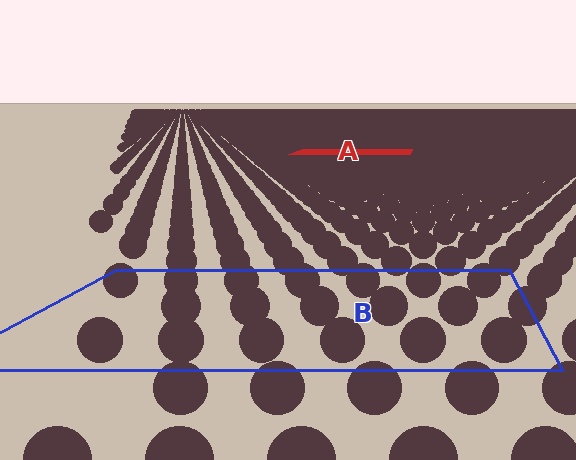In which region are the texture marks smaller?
The texture marks are smaller in region A, because it is farther away.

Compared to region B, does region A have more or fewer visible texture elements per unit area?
Region A has more texture elements per unit area — they are packed more densely because it is farther away.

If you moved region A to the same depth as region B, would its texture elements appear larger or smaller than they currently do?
They would appear larger. At a closer depth, the same texture elements are projected at a bigger on-screen size.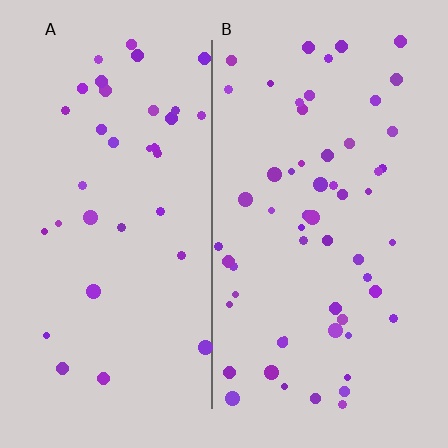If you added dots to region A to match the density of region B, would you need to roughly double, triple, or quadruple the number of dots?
Approximately double.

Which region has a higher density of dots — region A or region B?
B (the right).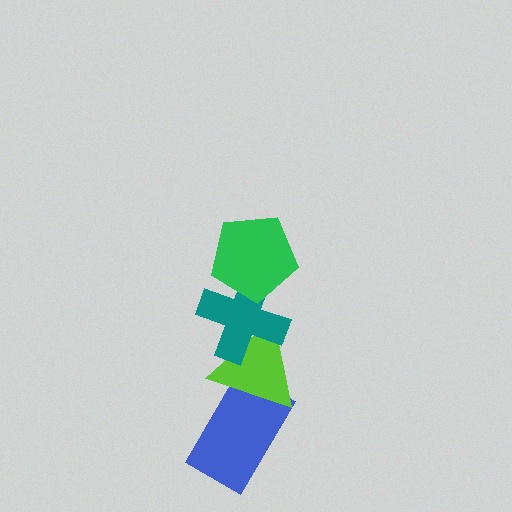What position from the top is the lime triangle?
The lime triangle is 3rd from the top.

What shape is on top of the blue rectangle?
The lime triangle is on top of the blue rectangle.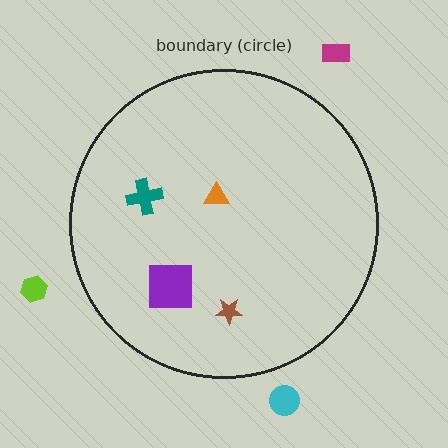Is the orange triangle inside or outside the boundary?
Inside.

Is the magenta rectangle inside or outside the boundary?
Outside.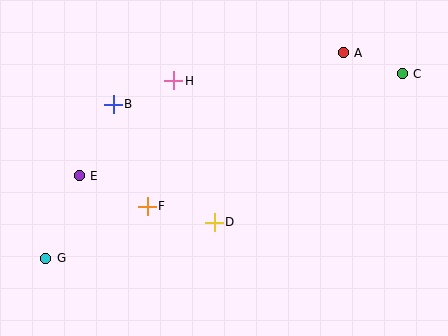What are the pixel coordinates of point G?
Point G is at (46, 258).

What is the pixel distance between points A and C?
The distance between A and C is 63 pixels.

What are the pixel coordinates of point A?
Point A is at (343, 53).